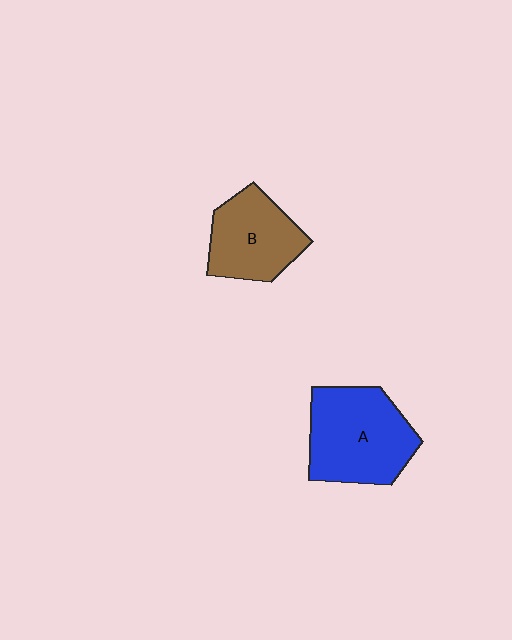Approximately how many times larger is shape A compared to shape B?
Approximately 1.3 times.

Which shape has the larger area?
Shape A (blue).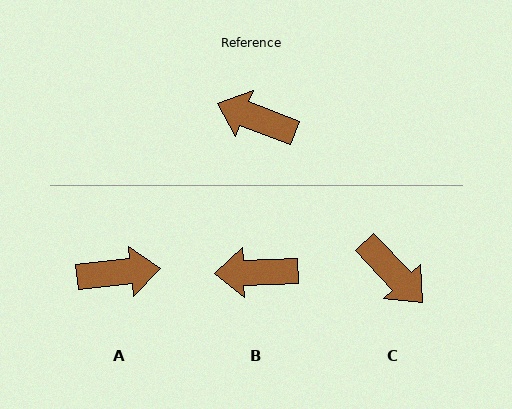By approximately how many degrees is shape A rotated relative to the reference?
Approximately 153 degrees clockwise.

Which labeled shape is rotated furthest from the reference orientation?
C, about 155 degrees away.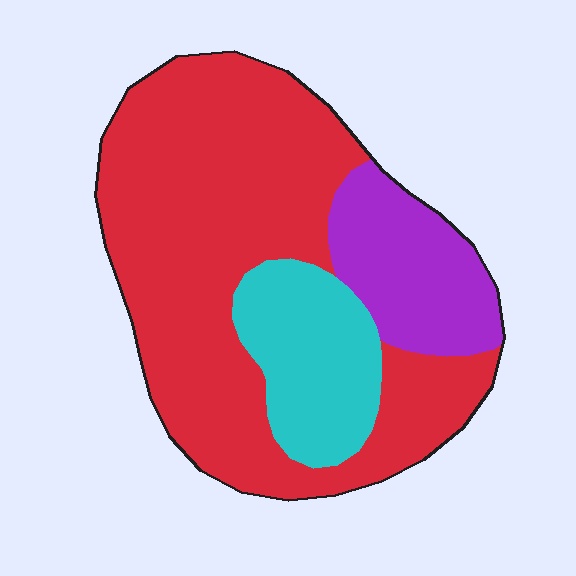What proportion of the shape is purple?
Purple takes up about one sixth (1/6) of the shape.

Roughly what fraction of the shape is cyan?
Cyan takes up about one sixth (1/6) of the shape.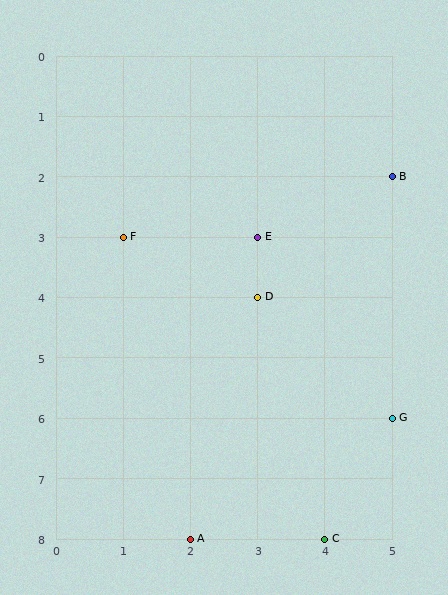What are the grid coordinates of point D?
Point D is at grid coordinates (3, 4).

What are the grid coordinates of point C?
Point C is at grid coordinates (4, 8).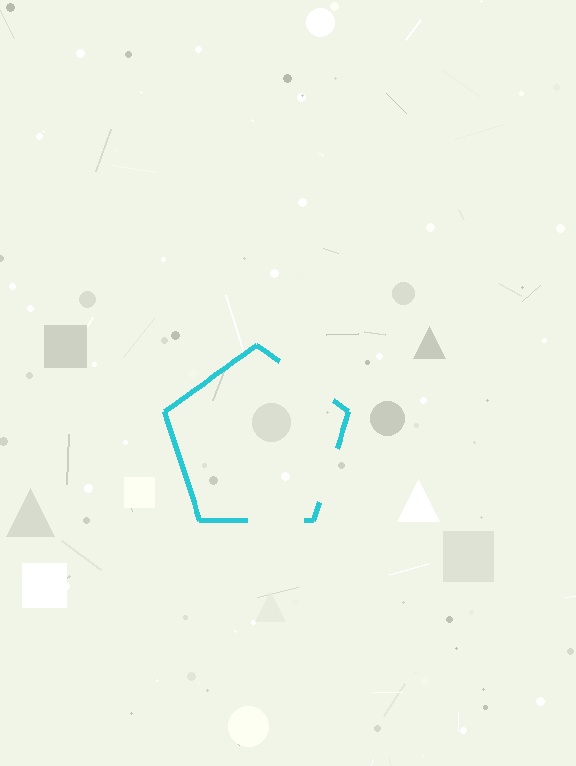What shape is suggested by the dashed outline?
The dashed outline suggests a pentagon.